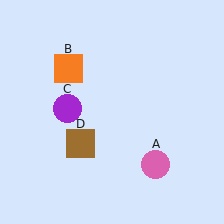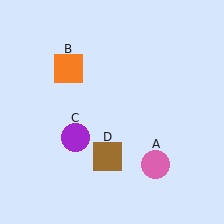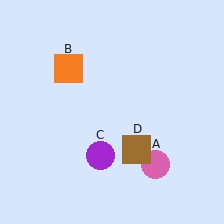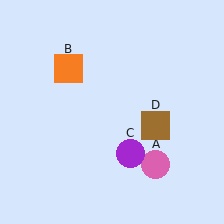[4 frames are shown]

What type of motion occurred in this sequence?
The purple circle (object C), brown square (object D) rotated counterclockwise around the center of the scene.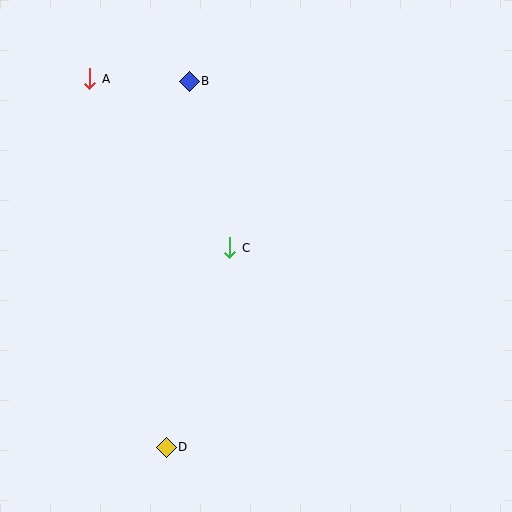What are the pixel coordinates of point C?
Point C is at (230, 248).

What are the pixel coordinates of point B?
Point B is at (189, 81).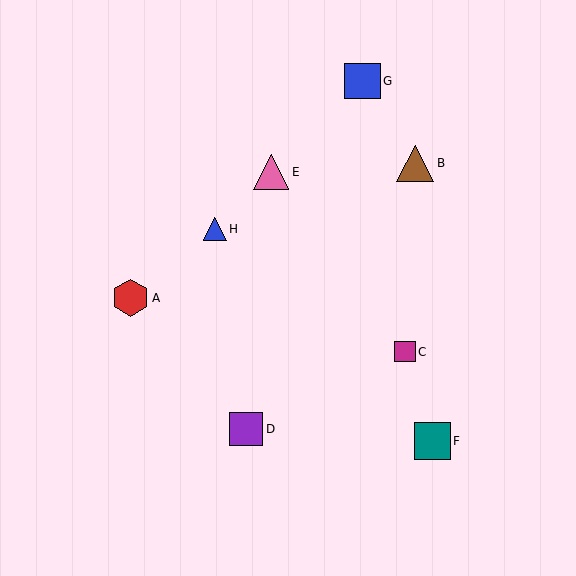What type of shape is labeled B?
Shape B is a brown triangle.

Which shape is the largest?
The brown triangle (labeled B) is the largest.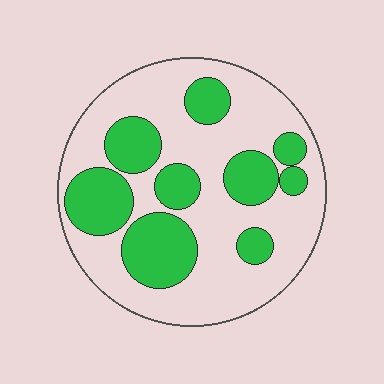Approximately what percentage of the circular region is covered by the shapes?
Approximately 35%.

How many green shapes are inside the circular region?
9.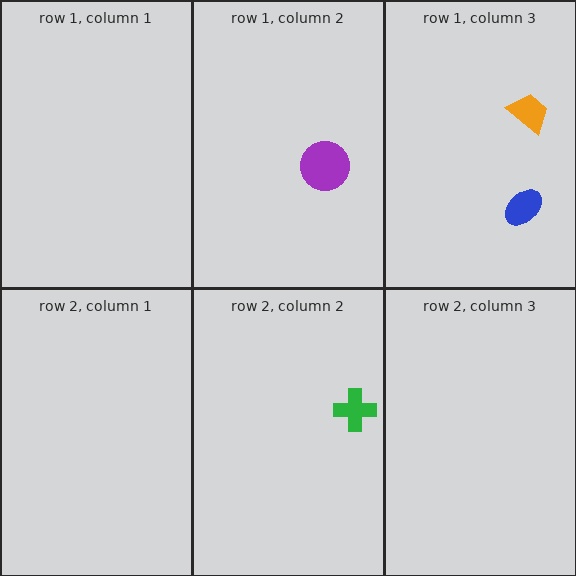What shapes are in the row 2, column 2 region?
The green cross.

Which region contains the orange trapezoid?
The row 1, column 3 region.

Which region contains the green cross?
The row 2, column 2 region.